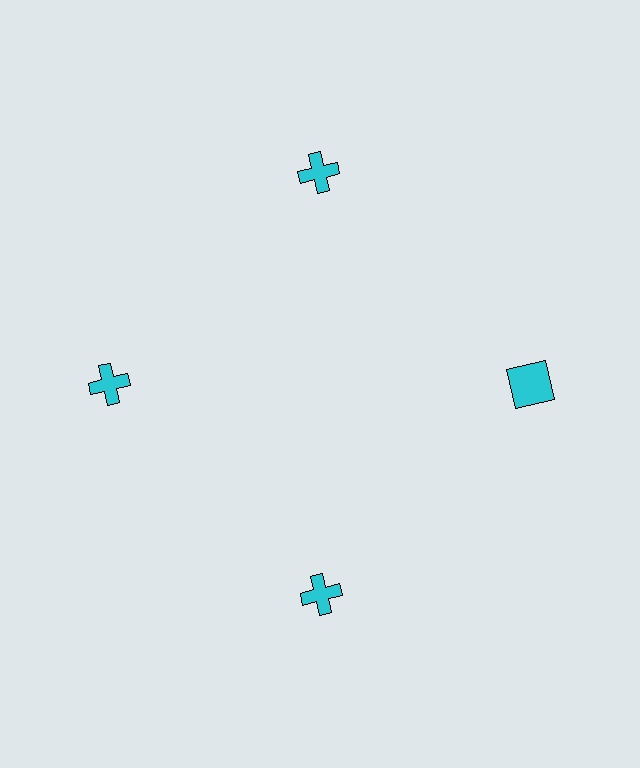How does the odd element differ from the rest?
It has a different shape: square instead of cross.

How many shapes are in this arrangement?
There are 4 shapes arranged in a ring pattern.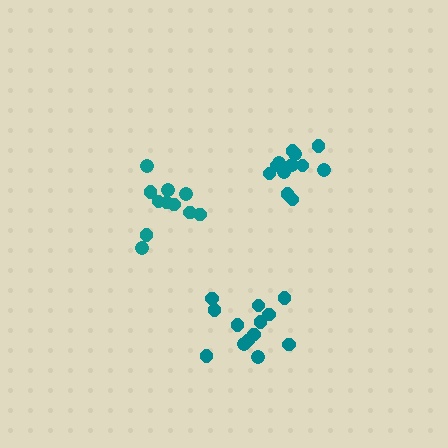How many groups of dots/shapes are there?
There are 3 groups.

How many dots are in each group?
Group 1: 13 dots, Group 2: 11 dots, Group 3: 13 dots (37 total).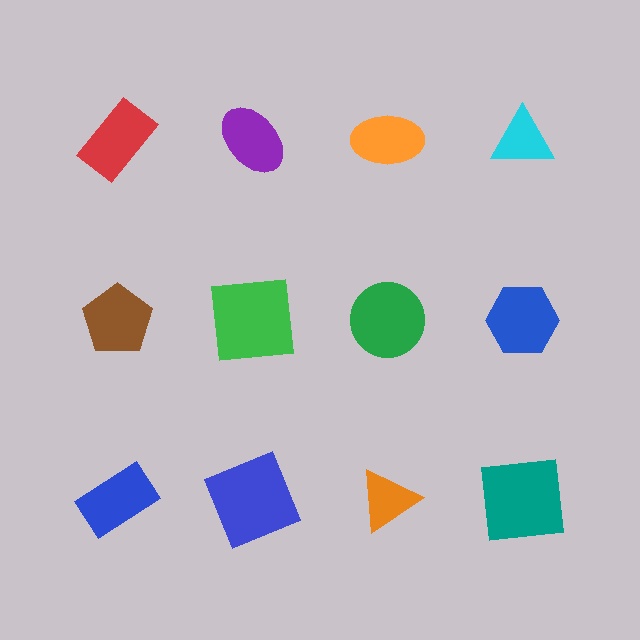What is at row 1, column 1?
A red rectangle.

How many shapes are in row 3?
4 shapes.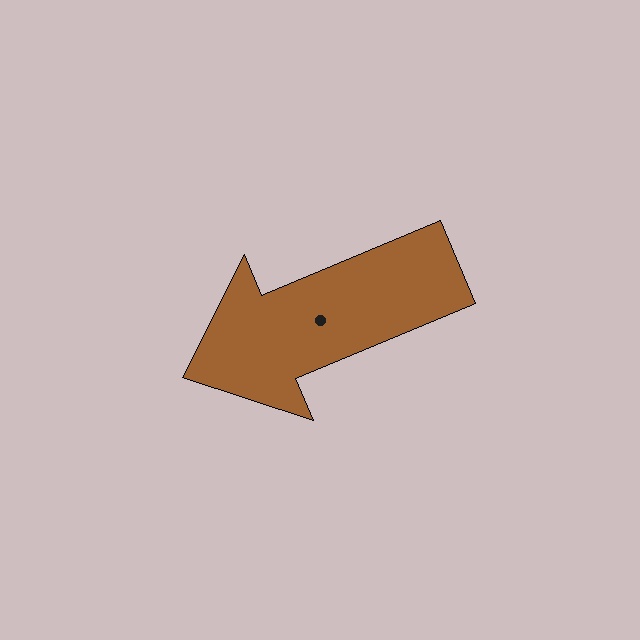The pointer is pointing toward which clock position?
Roughly 8 o'clock.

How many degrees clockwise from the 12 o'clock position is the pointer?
Approximately 247 degrees.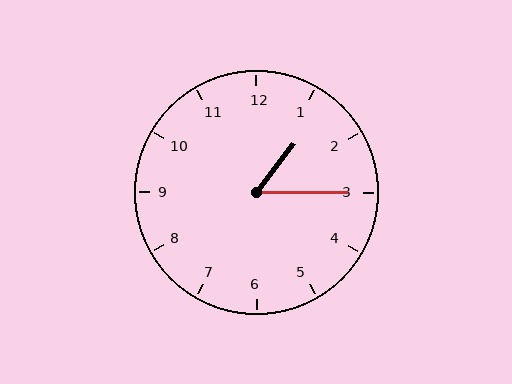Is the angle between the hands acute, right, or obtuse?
It is acute.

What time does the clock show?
1:15.